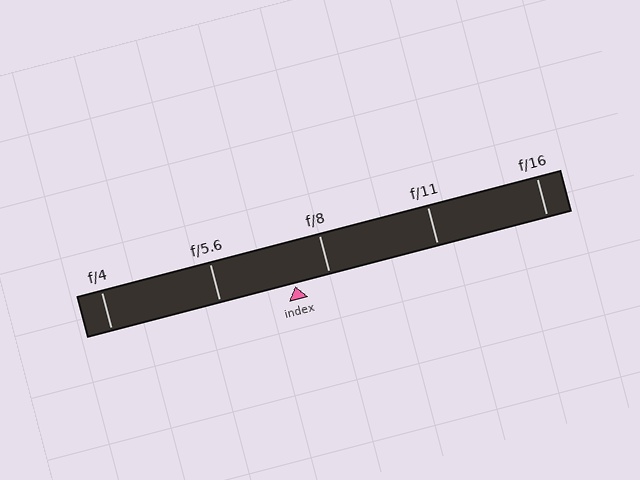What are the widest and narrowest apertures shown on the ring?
The widest aperture shown is f/4 and the narrowest is f/16.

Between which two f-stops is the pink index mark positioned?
The index mark is between f/5.6 and f/8.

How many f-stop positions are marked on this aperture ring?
There are 5 f-stop positions marked.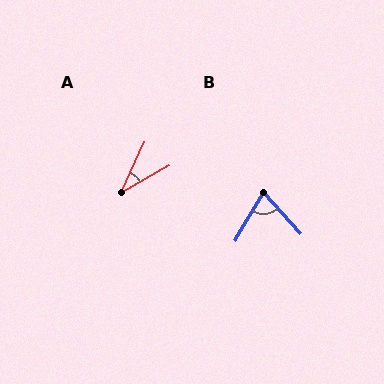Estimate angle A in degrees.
Approximately 36 degrees.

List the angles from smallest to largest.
A (36°), B (73°).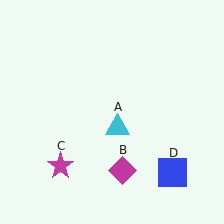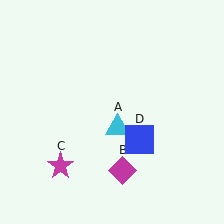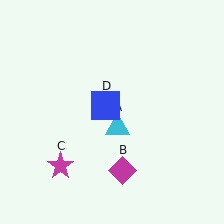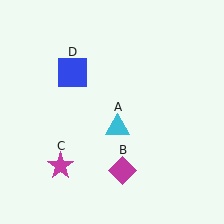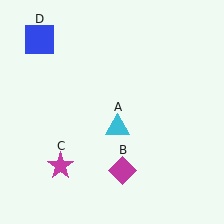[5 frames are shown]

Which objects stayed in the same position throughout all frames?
Cyan triangle (object A) and magenta diamond (object B) and magenta star (object C) remained stationary.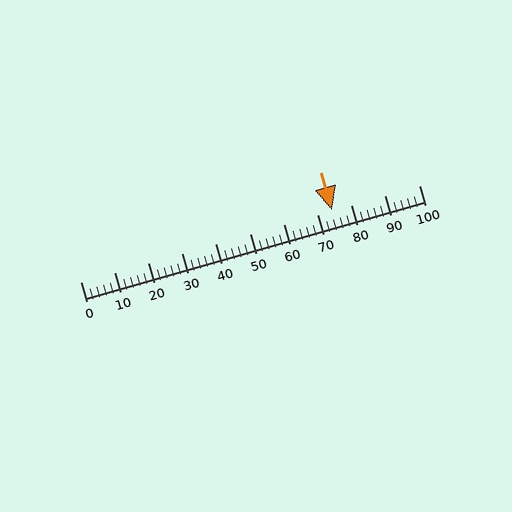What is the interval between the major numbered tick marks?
The major tick marks are spaced 10 units apart.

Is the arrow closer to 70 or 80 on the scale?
The arrow is closer to 70.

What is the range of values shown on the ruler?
The ruler shows values from 0 to 100.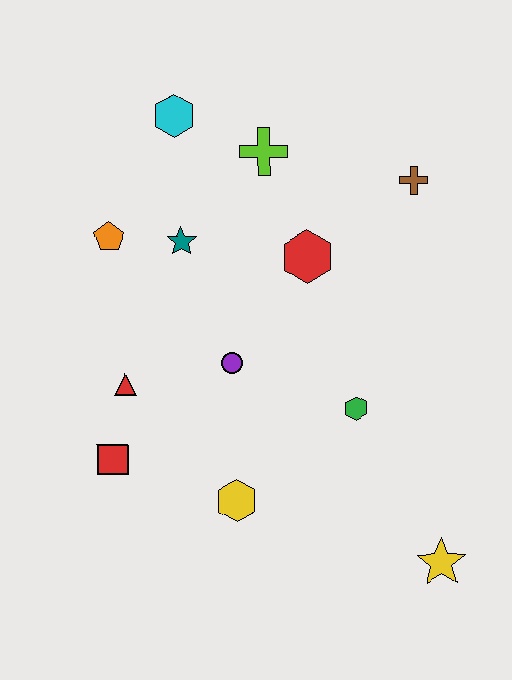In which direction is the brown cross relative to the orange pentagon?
The brown cross is to the right of the orange pentagon.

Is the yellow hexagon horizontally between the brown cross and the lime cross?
No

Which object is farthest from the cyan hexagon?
The yellow star is farthest from the cyan hexagon.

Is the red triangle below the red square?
No